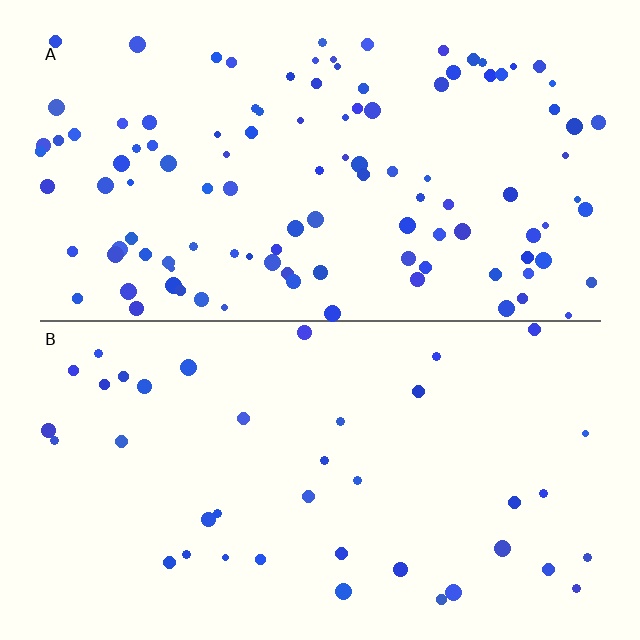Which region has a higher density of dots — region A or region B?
A (the top).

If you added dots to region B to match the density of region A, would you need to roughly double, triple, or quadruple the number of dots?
Approximately triple.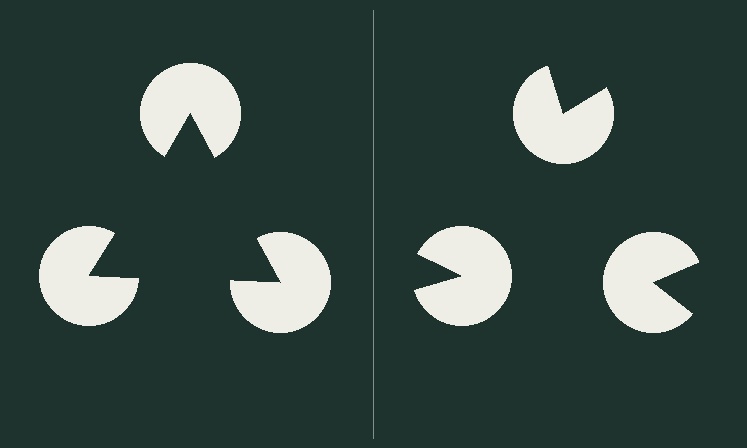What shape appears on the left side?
An illusory triangle.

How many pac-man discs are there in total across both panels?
6 — 3 on each side.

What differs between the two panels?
The pac-man discs are positioned identically on both sides; only the wedge orientations differ. On the left they align to a triangle; on the right they are misaligned.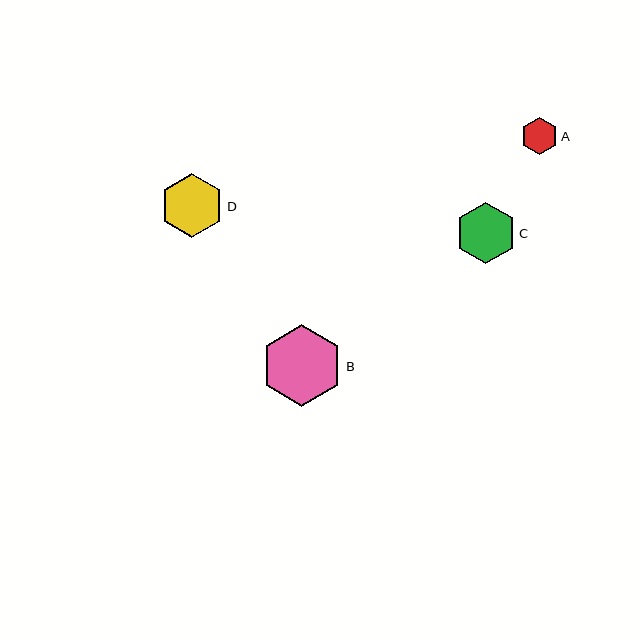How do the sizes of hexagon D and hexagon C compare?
Hexagon D and hexagon C are approximately the same size.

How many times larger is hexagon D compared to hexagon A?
Hexagon D is approximately 1.7 times the size of hexagon A.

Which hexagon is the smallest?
Hexagon A is the smallest with a size of approximately 37 pixels.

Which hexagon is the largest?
Hexagon B is the largest with a size of approximately 81 pixels.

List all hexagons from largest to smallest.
From largest to smallest: B, D, C, A.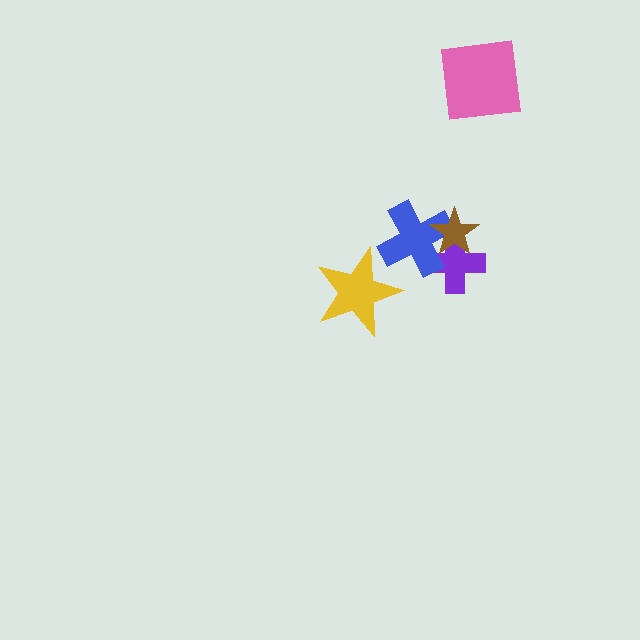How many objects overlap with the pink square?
0 objects overlap with the pink square.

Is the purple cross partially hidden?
Yes, it is partially covered by another shape.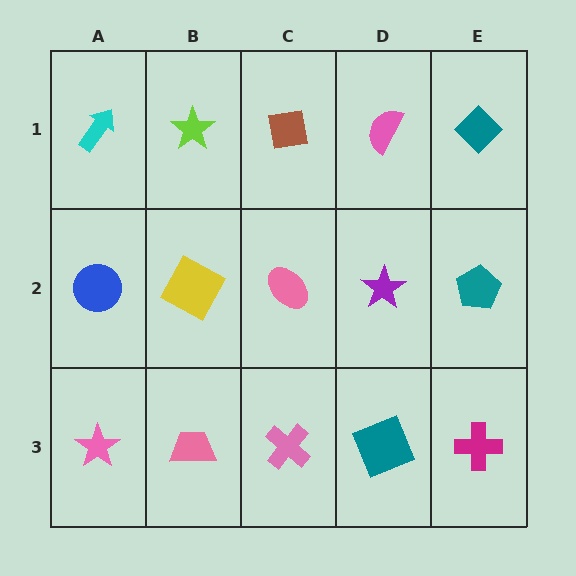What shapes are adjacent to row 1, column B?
A yellow square (row 2, column B), a cyan arrow (row 1, column A), a brown square (row 1, column C).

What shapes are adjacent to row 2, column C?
A brown square (row 1, column C), a pink cross (row 3, column C), a yellow square (row 2, column B), a purple star (row 2, column D).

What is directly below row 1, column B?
A yellow square.